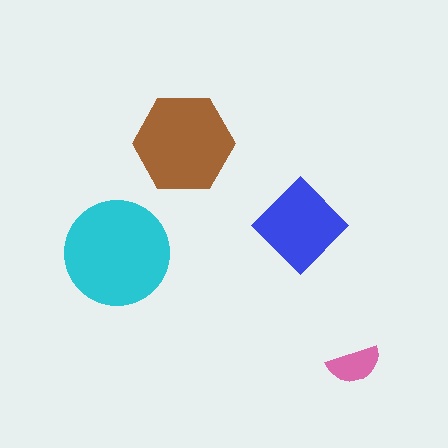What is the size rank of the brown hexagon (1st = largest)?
2nd.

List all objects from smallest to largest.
The pink semicircle, the blue diamond, the brown hexagon, the cyan circle.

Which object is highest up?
The brown hexagon is topmost.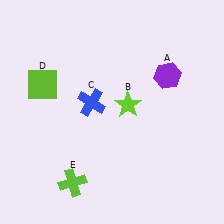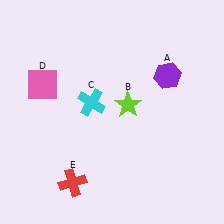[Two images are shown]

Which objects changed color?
C changed from blue to cyan. D changed from lime to pink. E changed from lime to red.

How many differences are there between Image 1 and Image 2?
There are 3 differences between the two images.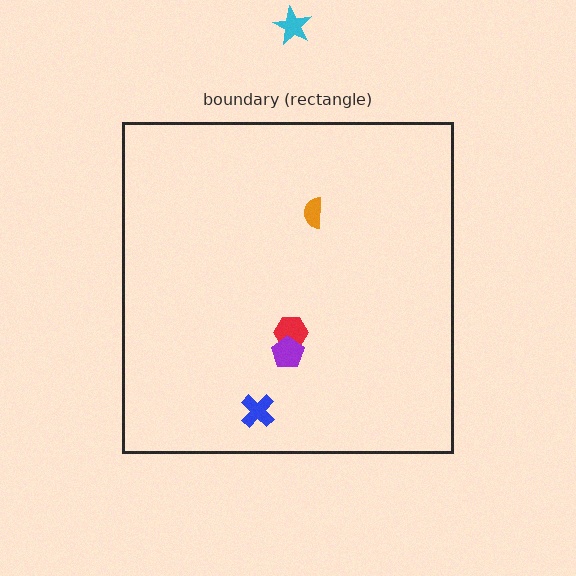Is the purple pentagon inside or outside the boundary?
Inside.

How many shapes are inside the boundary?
4 inside, 1 outside.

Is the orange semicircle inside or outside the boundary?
Inside.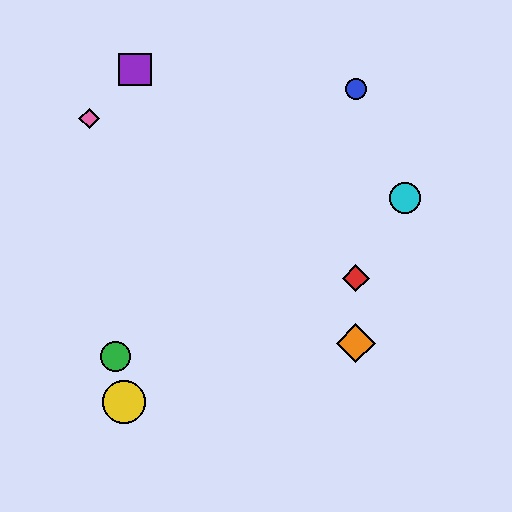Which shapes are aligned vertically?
The red diamond, the blue circle, the orange diamond are aligned vertically.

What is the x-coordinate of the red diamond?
The red diamond is at x≈356.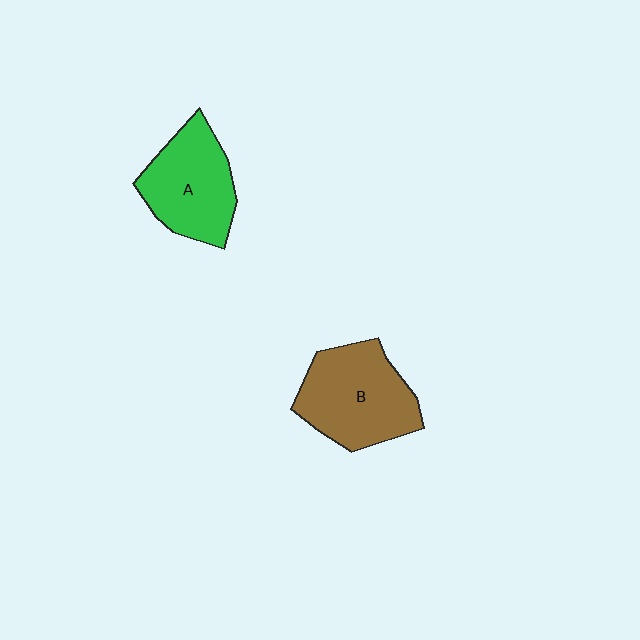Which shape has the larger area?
Shape B (brown).